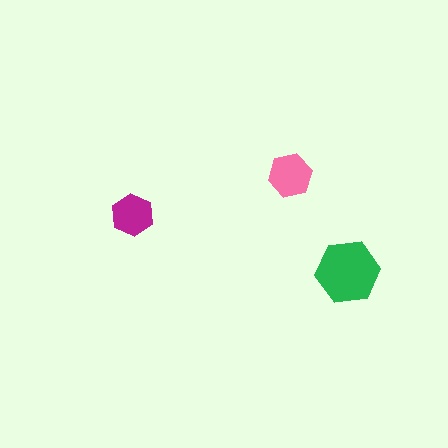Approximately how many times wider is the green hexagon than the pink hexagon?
About 1.5 times wider.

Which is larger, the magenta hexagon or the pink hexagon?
The pink one.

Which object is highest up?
The pink hexagon is topmost.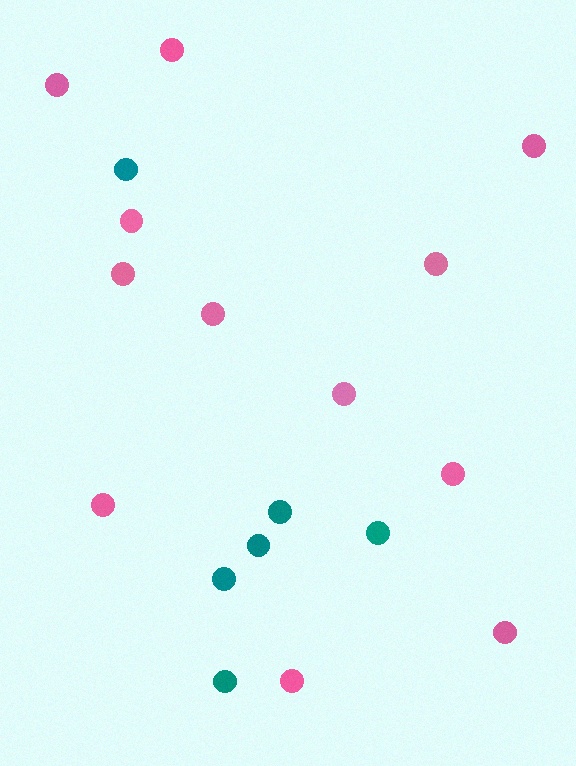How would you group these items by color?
There are 2 groups: one group of teal circles (6) and one group of pink circles (12).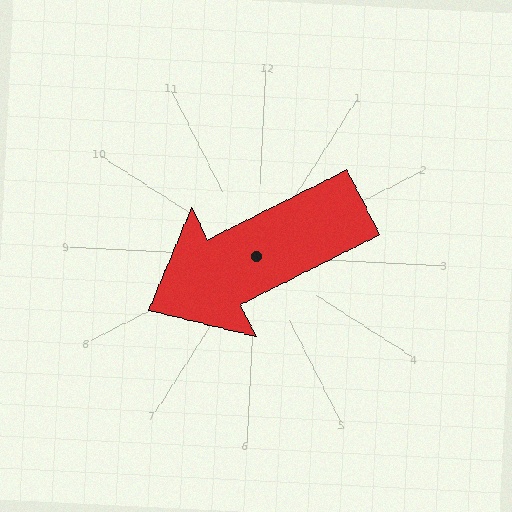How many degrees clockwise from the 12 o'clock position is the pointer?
Approximately 241 degrees.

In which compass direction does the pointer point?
Southwest.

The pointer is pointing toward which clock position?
Roughly 8 o'clock.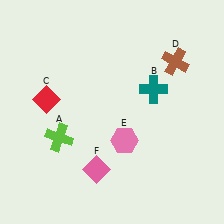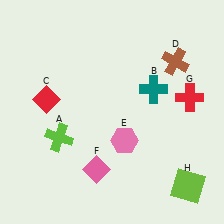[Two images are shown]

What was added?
A red cross (G), a lime square (H) were added in Image 2.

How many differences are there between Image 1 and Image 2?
There are 2 differences between the two images.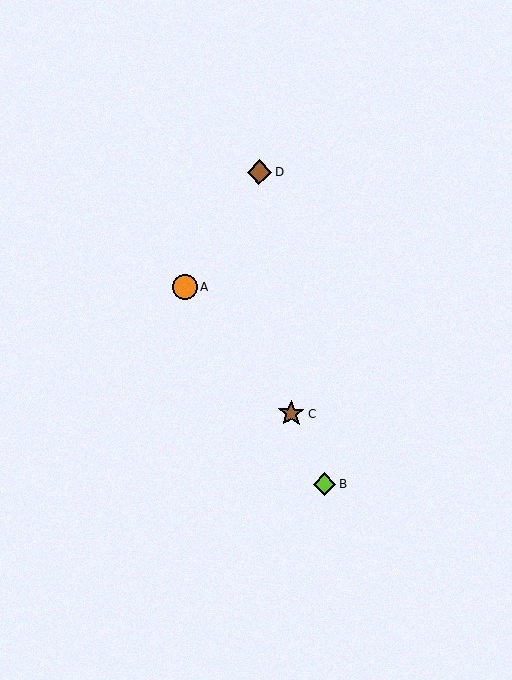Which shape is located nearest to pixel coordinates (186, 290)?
The orange circle (labeled A) at (185, 287) is nearest to that location.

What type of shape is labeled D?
Shape D is a brown diamond.